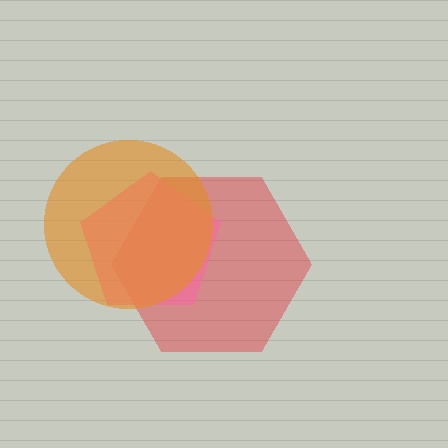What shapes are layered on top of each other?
The layered shapes are: a red hexagon, a pink pentagon, an orange circle.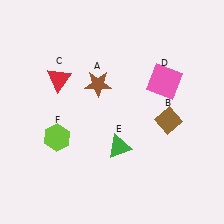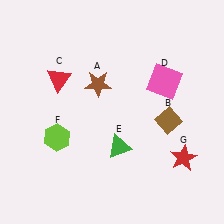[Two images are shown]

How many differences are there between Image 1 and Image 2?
There is 1 difference between the two images.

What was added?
A red star (G) was added in Image 2.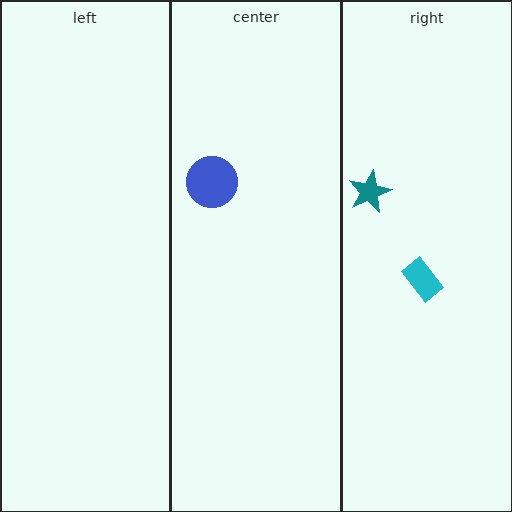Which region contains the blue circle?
The center region.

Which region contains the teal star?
The right region.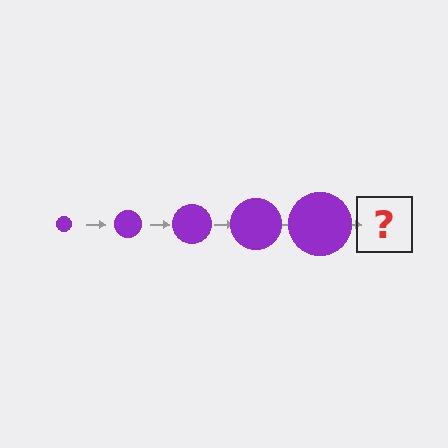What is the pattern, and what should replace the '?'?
The pattern is that the circle gets progressively larger each step. The '?' should be a purple circle, larger than the previous one.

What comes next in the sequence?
The next element should be a purple circle, larger than the previous one.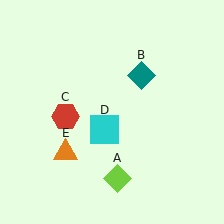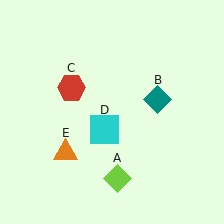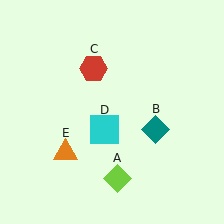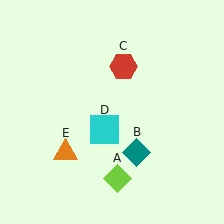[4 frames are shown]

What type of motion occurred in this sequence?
The teal diamond (object B), red hexagon (object C) rotated clockwise around the center of the scene.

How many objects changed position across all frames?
2 objects changed position: teal diamond (object B), red hexagon (object C).